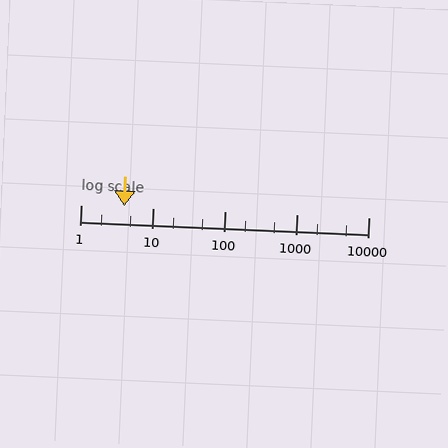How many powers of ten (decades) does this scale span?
The scale spans 4 decades, from 1 to 10000.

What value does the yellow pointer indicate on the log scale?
The pointer indicates approximately 4.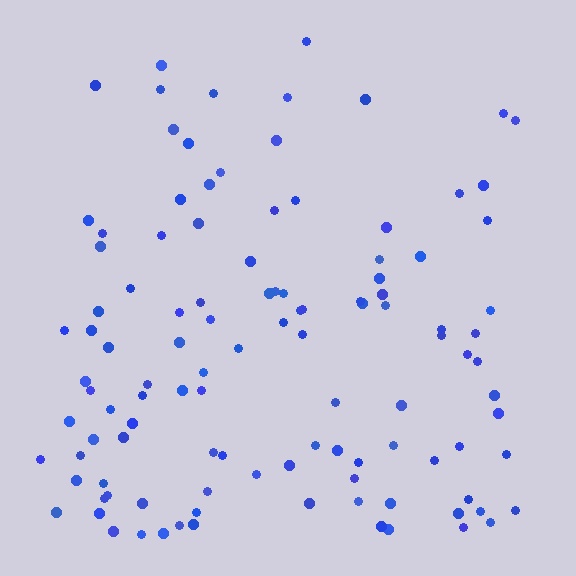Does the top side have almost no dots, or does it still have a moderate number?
Still a moderate number, just noticeably fewer than the bottom.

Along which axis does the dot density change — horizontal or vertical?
Vertical.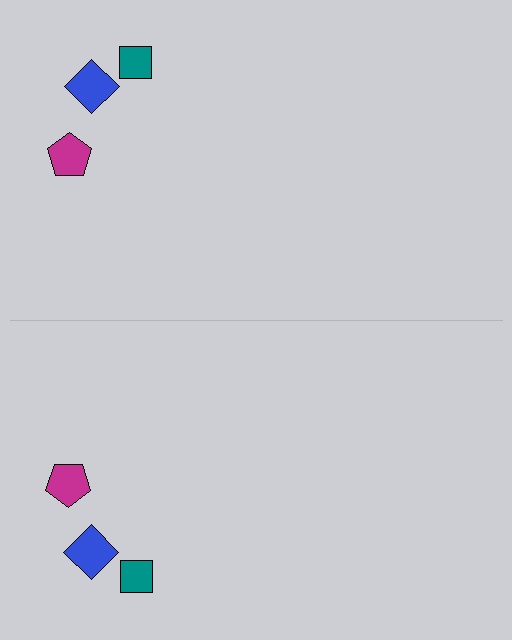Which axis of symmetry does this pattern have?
The pattern has a horizontal axis of symmetry running through the center of the image.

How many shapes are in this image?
There are 6 shapes in this image.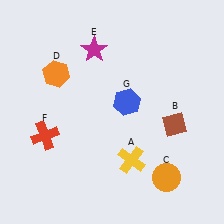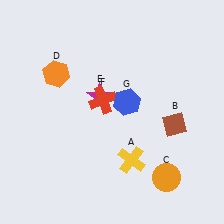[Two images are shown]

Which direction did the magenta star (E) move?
The magenta star (E) moved down.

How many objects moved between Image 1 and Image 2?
2 objects moved between the two images.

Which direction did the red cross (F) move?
The red cross (F) moved right.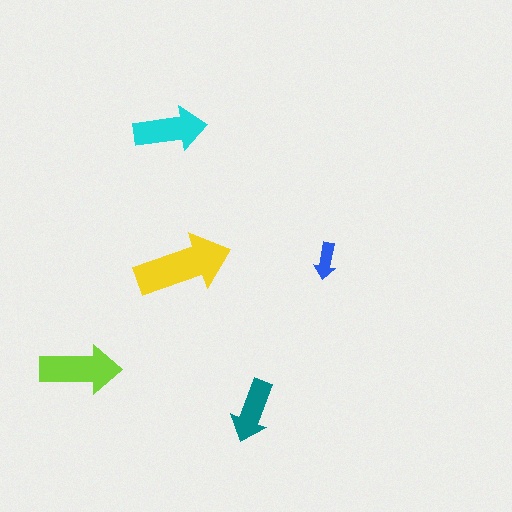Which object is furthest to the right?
The blue arrow is rightmost.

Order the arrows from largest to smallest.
the yellow one, the lime one, the cyan one, the teal one, the blue one.